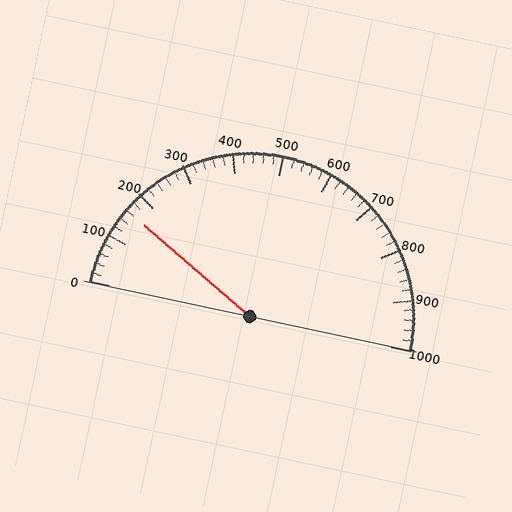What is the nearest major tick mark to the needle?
The nearest major tick mark is 200.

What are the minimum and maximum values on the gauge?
The gauge ranges from 0 to 1000.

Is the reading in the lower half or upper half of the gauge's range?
The reading is in the lower half of the range (0 to 1000).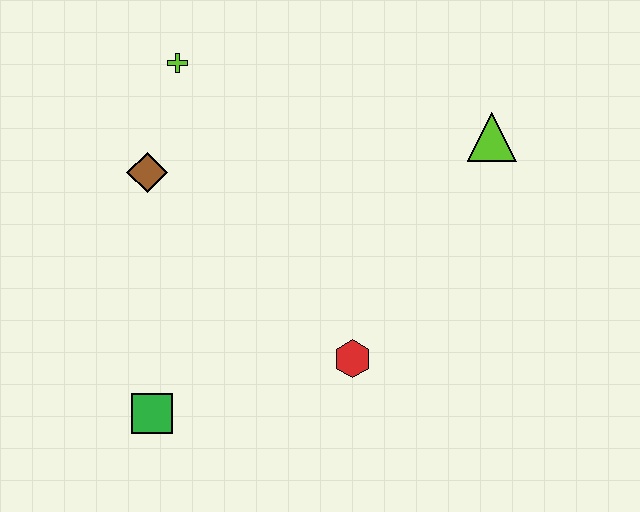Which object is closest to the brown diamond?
The lime cross is closest to the brown diamond.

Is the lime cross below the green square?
No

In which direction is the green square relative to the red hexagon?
The green square is to the left of the red hexagon.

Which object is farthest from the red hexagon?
The lime cross is farthest from the red hexagon.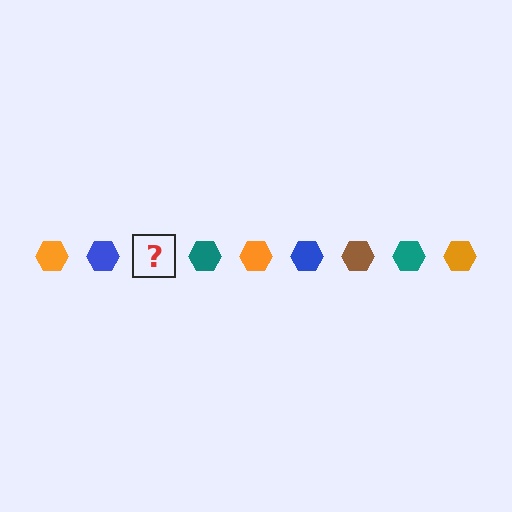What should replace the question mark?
The question mark should be replaced with a brown hexagon.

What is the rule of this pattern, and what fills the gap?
The rule is that the pattern cycles through orange, blue, brown, teal hexagons. The gap should be filled with a brown hexagon.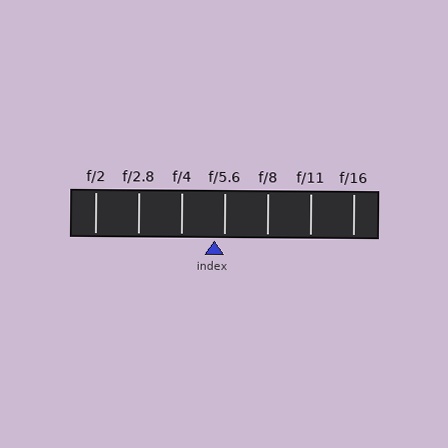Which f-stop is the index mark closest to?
The index mark is closest to f/5.6.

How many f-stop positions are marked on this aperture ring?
There are 7 f-stop positions marked.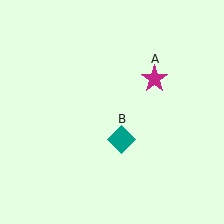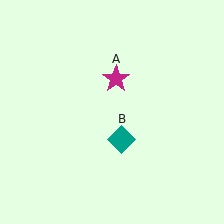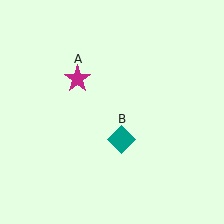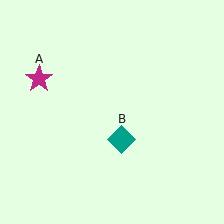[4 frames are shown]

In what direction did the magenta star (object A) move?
The magenta star (object A) moved left.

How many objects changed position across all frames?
1 object changed position: magenta star (object A).